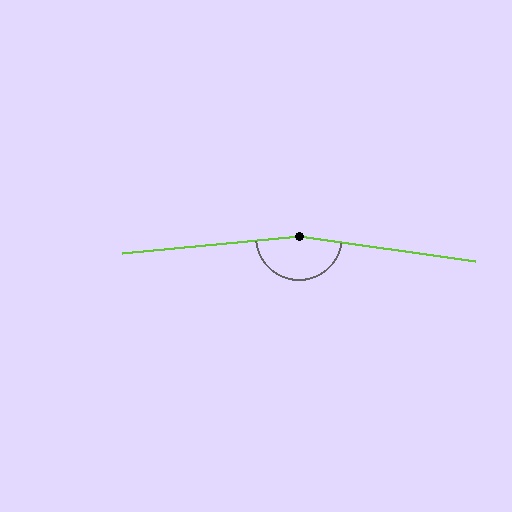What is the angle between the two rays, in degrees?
Approximately 167 degrees.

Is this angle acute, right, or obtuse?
It is obtuse.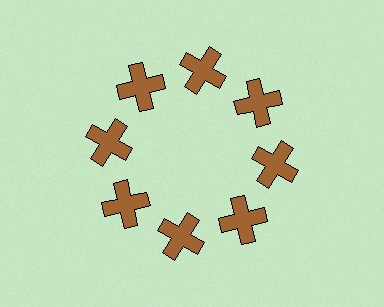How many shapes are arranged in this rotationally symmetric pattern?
There are 8 shapes, arranged in 8 groups of 1.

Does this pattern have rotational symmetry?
Yes, this pattern has 8-fold rotational symmetry. It looks the same after rotating 45 degrees around the center.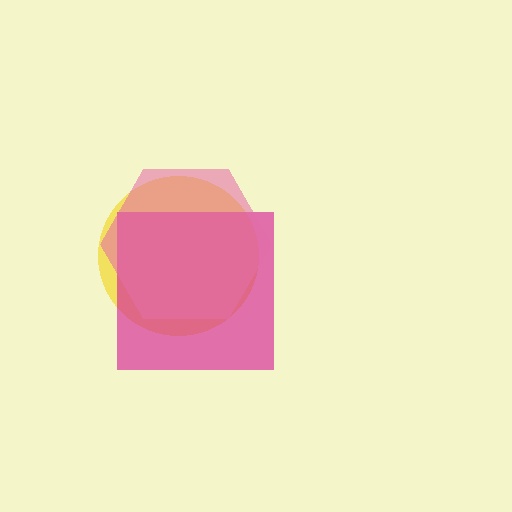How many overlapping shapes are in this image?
There are 3 overlapping shapes in the image.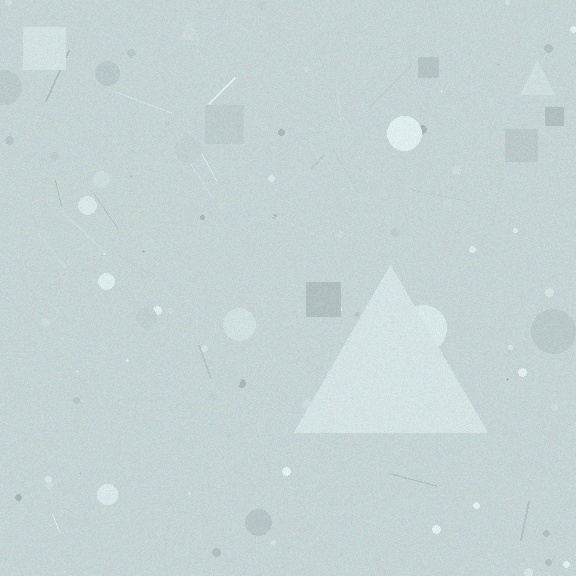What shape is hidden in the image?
A triangle is hidden in the image.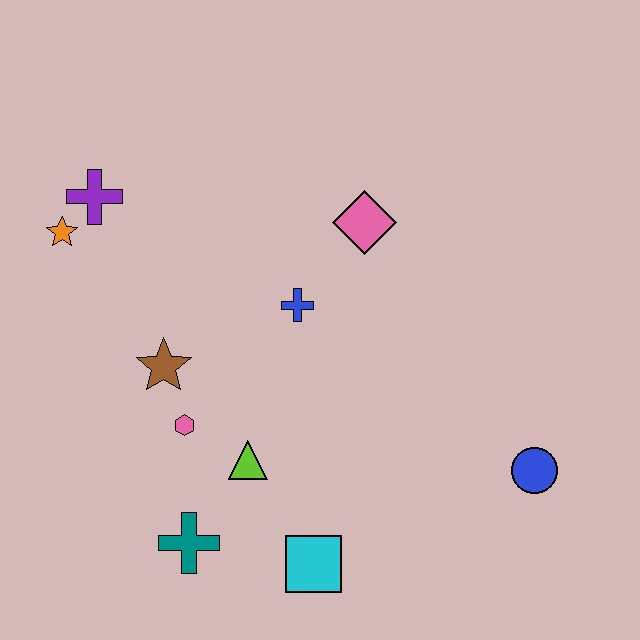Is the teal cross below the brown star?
Yes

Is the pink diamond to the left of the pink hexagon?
No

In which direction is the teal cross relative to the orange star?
The teal cross is below the orange star.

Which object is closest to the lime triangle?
The pink hexagon is closest to the lime triangle.